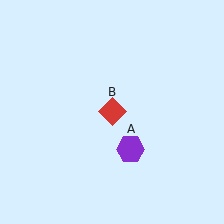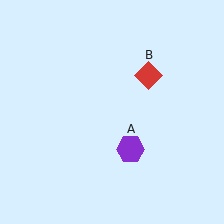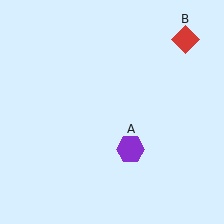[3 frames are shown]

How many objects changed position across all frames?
1 object changed position: red diamond (object B).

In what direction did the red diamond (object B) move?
The red diamond (object B) moved up and to the right.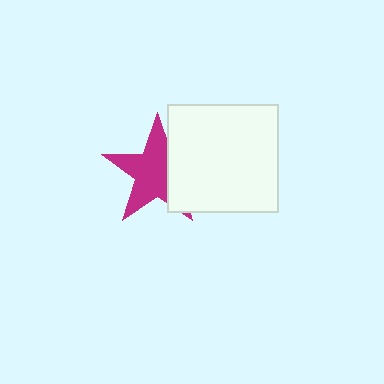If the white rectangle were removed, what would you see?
You would see the complete magenta star.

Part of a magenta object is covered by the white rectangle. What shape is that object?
It is a star.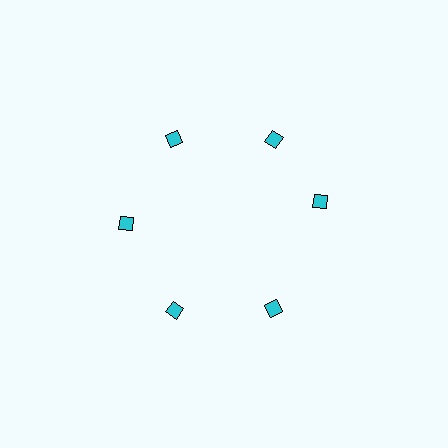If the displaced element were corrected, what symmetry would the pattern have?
It would have 6-fold rotational symmetry — the pattern would map onto itself every 60 degrees.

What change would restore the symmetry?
The symmetry would be restored by rotating it back into even spacing with its neighbors so that all 6 diamonds sit at equal angles and equal distance from the center.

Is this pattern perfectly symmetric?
No. The 6 cyan diamonds are arranged in a ring, but one element near the 3 o'clock position is rotated out of alignment along the ring, breaking the 6-fold rotational symmetry.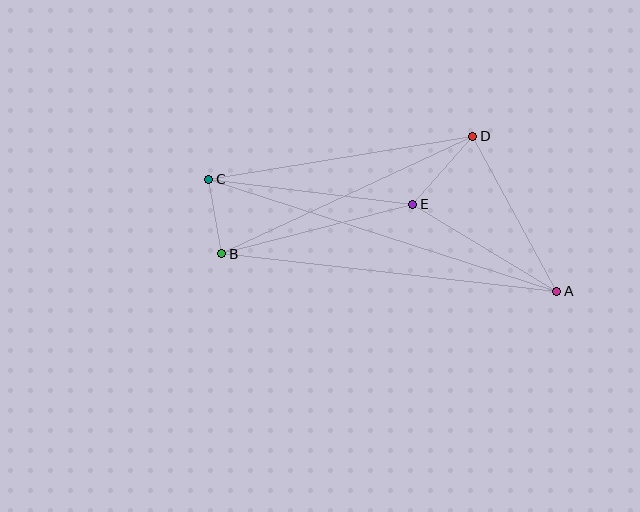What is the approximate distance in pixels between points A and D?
The distance between A and D is approximately 176 pixels.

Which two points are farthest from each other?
Points A and C are farthest from each other.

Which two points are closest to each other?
Points B and C are closest to each other.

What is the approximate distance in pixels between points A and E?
The distance between A and E is approximately 168 pixels.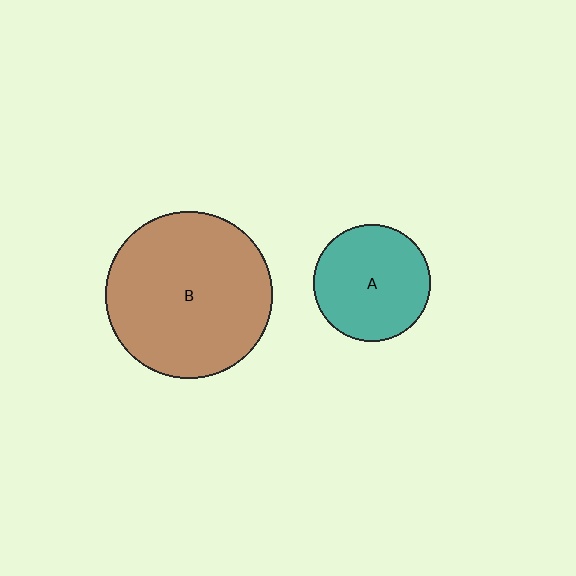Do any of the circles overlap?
No, none of the circles overlap.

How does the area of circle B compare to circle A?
Approximately 2.0 times.